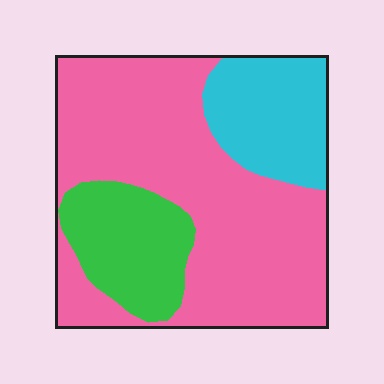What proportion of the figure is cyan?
Cyan takes up about one fifth (1/5) of the figure.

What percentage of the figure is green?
Green covers roughly 20% of the figure.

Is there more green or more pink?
Pink.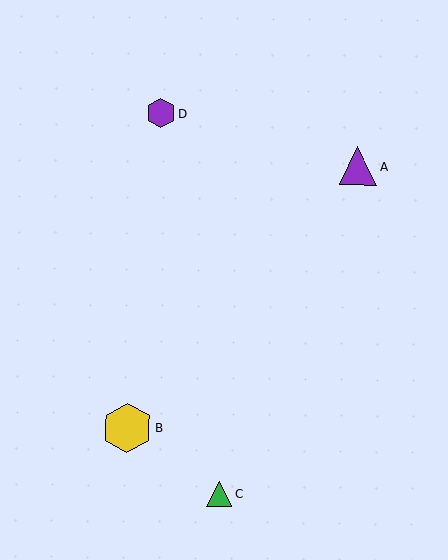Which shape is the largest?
The yellow hexagon (labeled B) is the largest.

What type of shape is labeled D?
Shape D is a purple hexagon.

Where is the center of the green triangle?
The center of the green triangle is at (219, 494).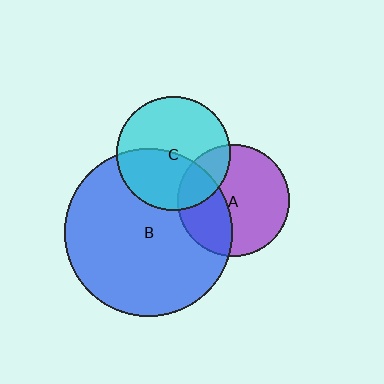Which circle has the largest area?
Circle B (blue).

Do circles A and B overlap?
Yes.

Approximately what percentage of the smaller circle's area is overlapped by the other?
Approximately 35%.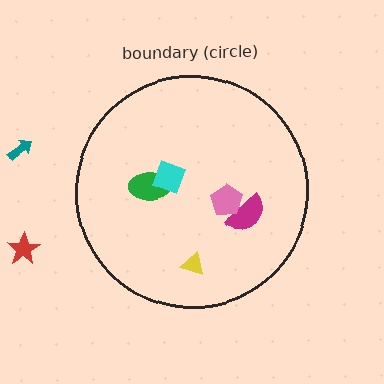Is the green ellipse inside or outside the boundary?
Inside.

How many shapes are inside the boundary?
5 inside, 2 outside.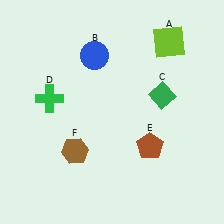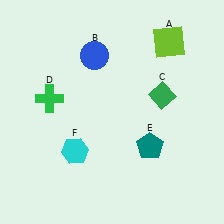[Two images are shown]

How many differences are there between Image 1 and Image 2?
There are 2 differences between the two images.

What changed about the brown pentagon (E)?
In Image 1, E is brown. In Image 2, it changed to teal.